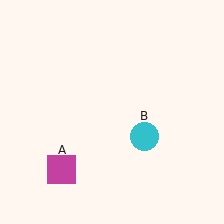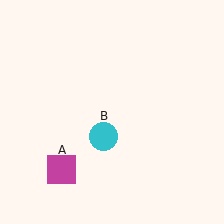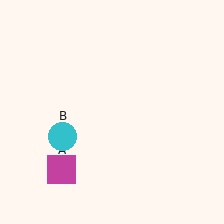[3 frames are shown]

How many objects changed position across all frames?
1 object changed position: cyan circle (object B).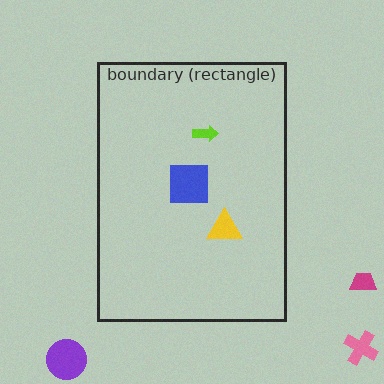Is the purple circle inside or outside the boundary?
Outside.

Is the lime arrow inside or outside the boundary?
Inside.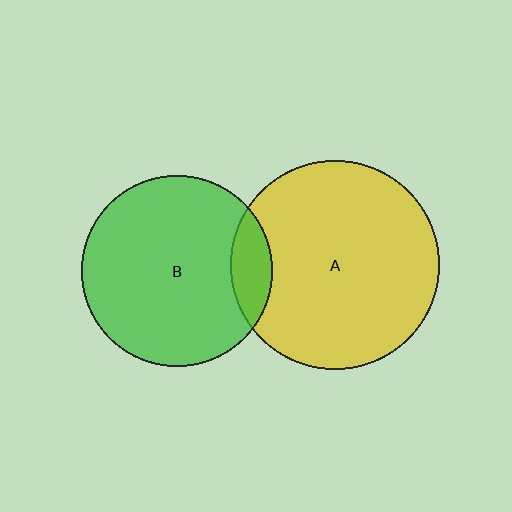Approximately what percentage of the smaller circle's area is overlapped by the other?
Approximately 10%.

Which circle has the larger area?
Circle A (yellow).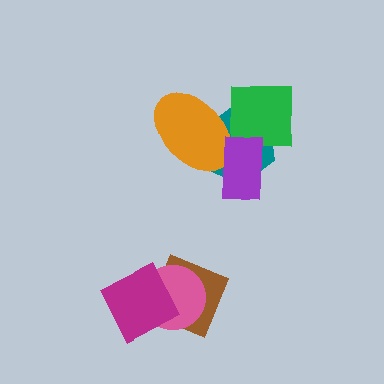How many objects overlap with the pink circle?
2 objects overlap with the pink circle.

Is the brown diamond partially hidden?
Yes, it is partially covered by another shape.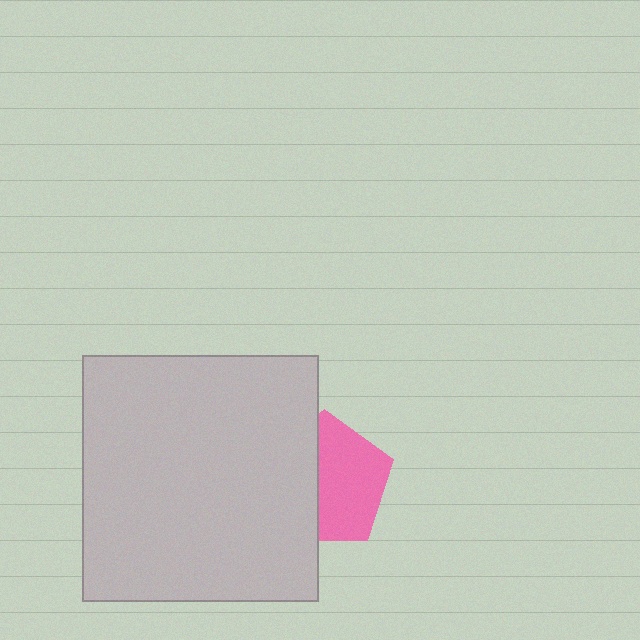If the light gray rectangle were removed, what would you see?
You would see the complete pink pentagon.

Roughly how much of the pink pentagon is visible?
About half of it is visible (roughly 55%).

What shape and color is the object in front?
The object in front is a light gray rectangle.